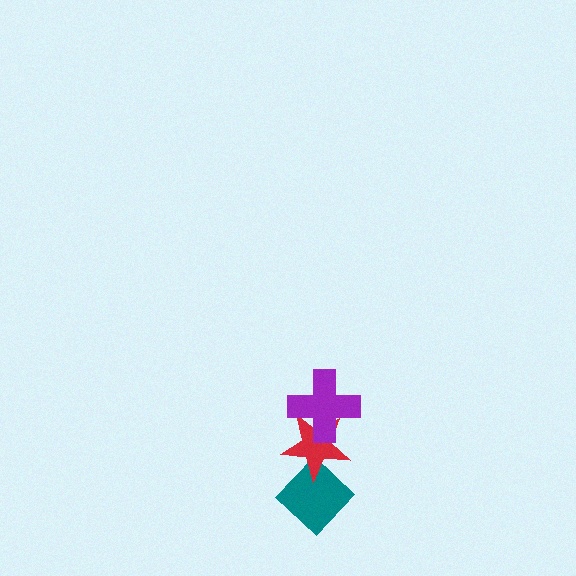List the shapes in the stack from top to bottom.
From top to bottom: the purple cross, the red star, the teal diamond.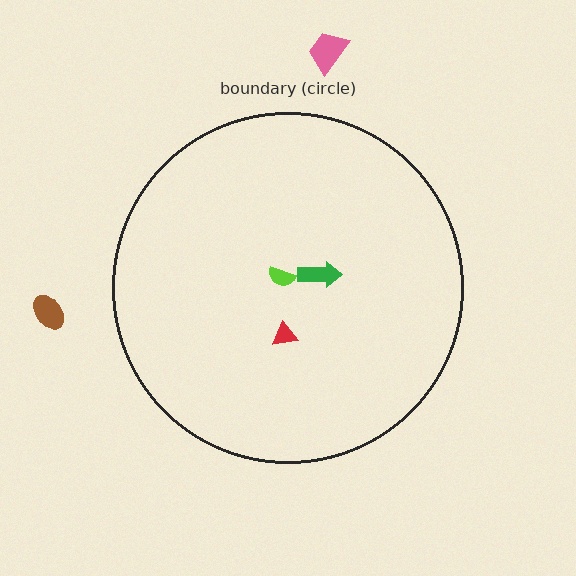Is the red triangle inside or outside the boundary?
Inside.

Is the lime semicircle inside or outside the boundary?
Inside.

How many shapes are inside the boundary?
3 inside, 2 outside.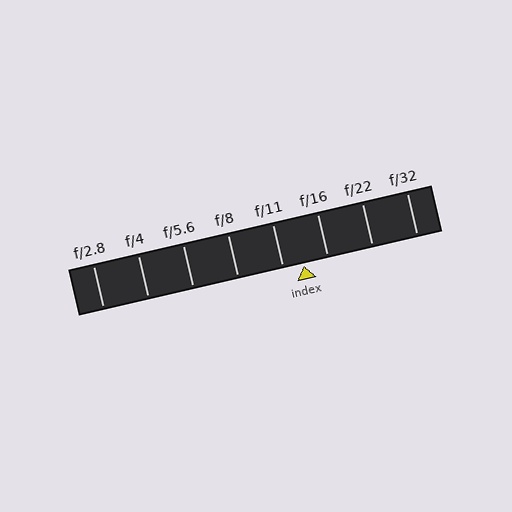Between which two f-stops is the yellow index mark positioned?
The index mark is between f/11 and f/16.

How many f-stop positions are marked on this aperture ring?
There are 8 f-stop positions marked.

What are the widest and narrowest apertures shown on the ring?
The widest aperture shown is f/2.8 and the narrowest is f/32.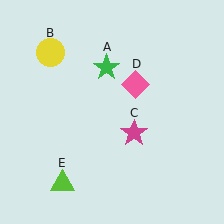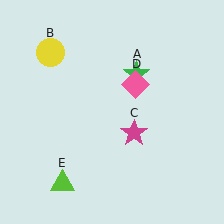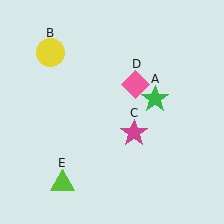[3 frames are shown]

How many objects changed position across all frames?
1 object changed position: green star (object A).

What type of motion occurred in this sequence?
The green star (object A) rotated clockwise around the center of the scene.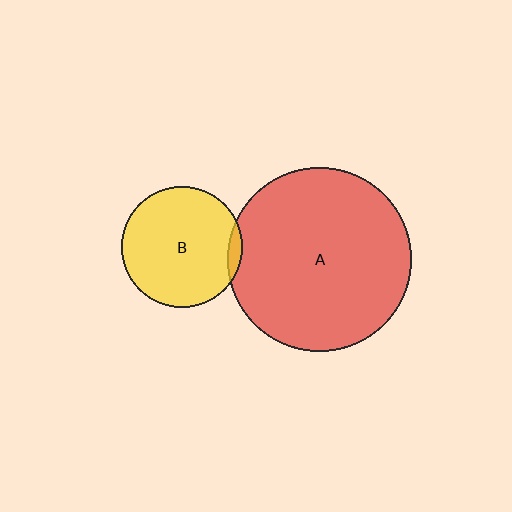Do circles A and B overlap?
Yes.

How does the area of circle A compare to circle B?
Approximately 2.3 times.